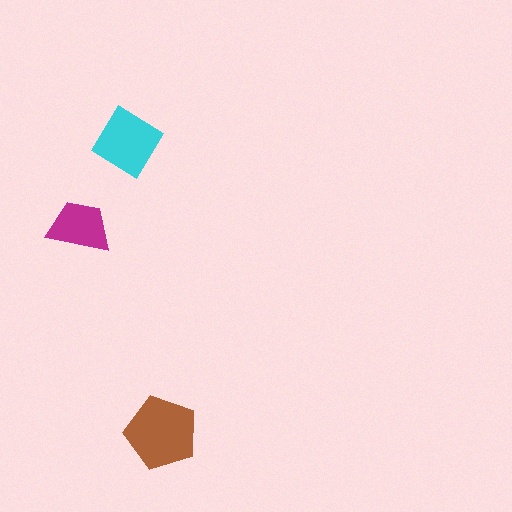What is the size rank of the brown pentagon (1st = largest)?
1st.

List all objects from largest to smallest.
The brown pentagon, the cyan diamond, the magenta trapezoid.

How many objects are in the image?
There are 3 objects in the image.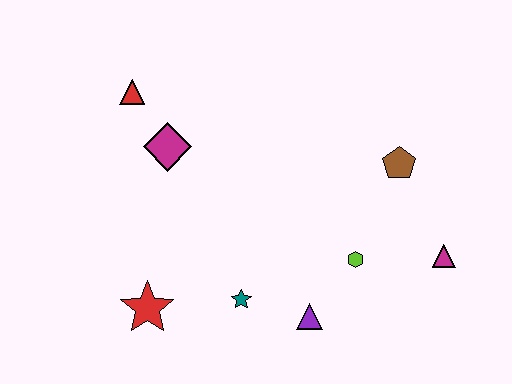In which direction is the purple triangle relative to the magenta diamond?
The purple triangle is below the magenta diamond.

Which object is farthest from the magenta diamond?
The magenta triangle is farthest from the magenta diamond.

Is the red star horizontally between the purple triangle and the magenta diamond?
No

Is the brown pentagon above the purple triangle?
Yes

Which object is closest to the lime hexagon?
The purple triangle is closest to the lime hexagon.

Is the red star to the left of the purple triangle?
Yes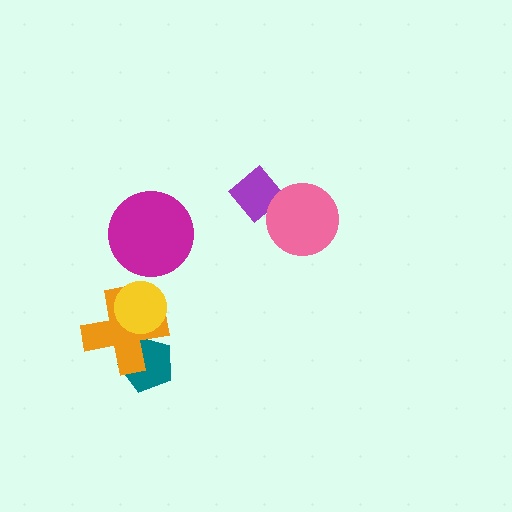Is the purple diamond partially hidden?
Yes, it is partially covered by another shape.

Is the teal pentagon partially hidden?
Yes, it is partially covered by another shape.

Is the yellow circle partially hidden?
No, no other shape covers it.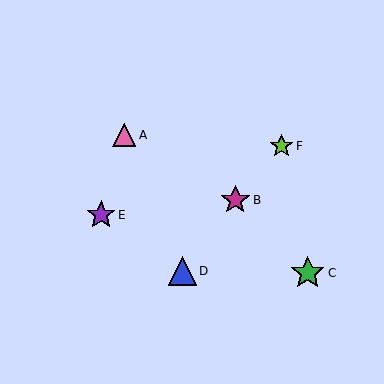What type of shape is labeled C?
Shape C is a green star.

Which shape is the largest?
The green star (labeled C) is the largest.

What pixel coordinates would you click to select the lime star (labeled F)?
Click at (281, 146) to select the lime star F.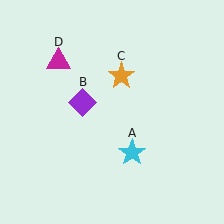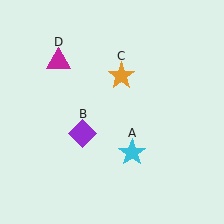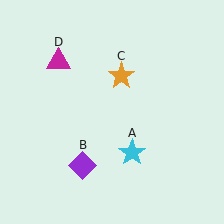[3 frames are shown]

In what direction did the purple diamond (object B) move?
The purple diamond (object B) moved down.